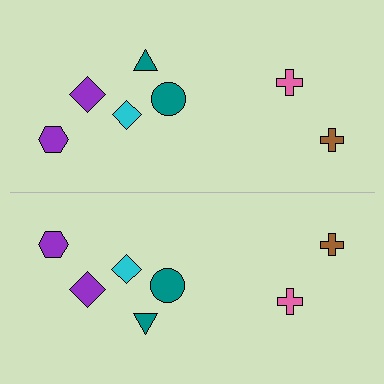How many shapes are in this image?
There are 14 shapes in this image.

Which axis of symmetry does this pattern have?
The pattern has a horizontal axis of symmetry running through the center of the image.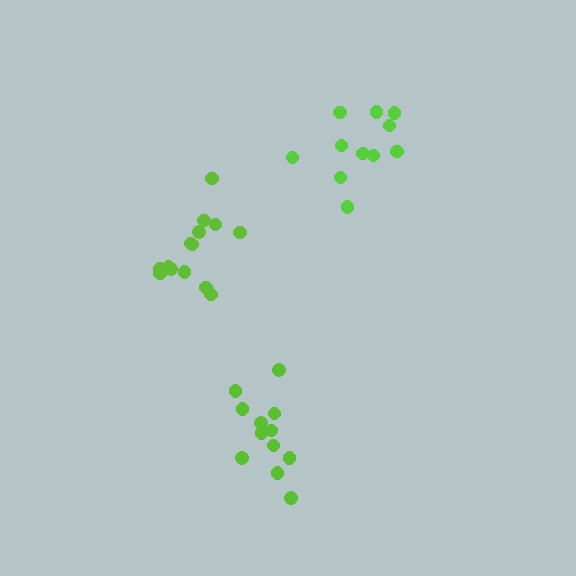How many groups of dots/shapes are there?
There are 3 groups.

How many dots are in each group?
Group 1: 14 dots, Group 2: 11 dots, Group 3: 12 dots (37 total).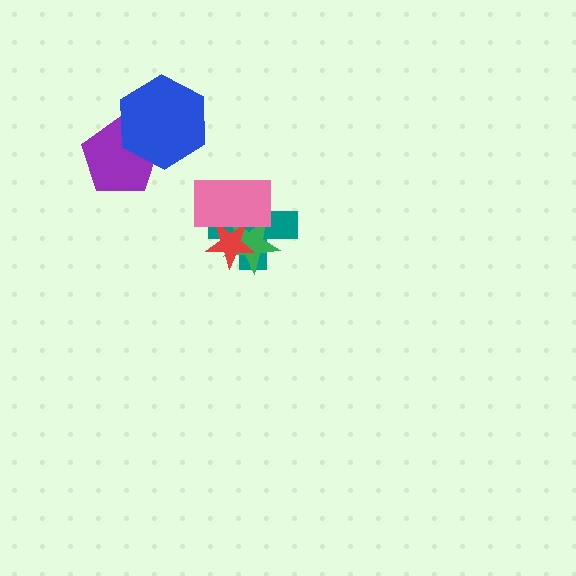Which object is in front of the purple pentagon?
The blue hexagon is in front of the purple pentagon.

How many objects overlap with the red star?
3 objects overlap with the red star.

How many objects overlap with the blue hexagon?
1 object overlaps with the blue hexagon.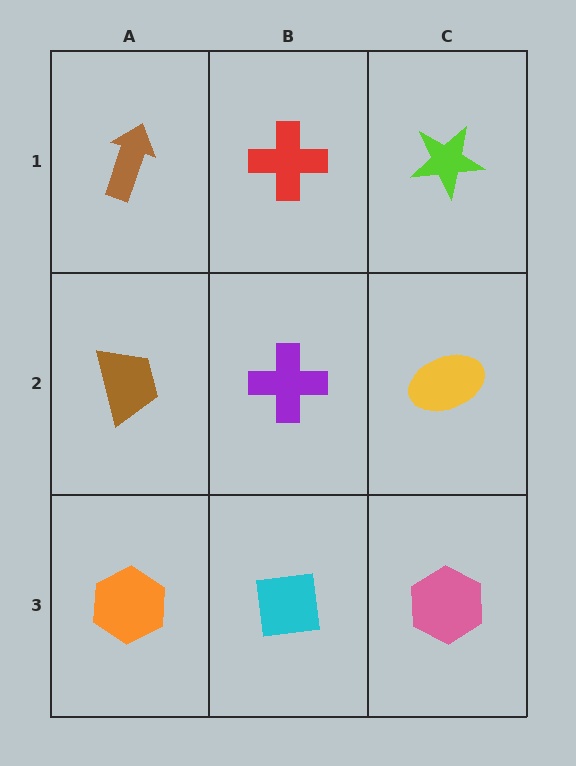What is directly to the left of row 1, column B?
A brown arrow.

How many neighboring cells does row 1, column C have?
2.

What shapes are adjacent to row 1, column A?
A brown trapezoid (row 2, column A), a red cross (row 1, column B).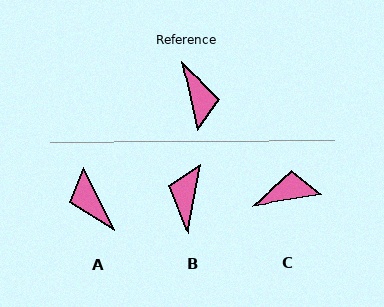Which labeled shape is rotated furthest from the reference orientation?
A, about 166 degrees away.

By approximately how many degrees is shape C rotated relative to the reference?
Approximately 88 degrees counter-clockwise.